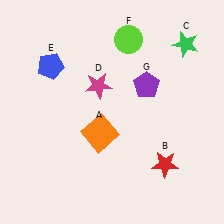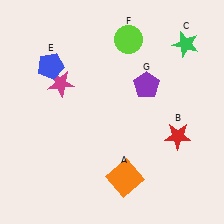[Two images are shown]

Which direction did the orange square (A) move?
The orange square (A) moved down.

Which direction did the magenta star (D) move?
The magenta star (D) moved left.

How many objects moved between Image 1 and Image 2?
3 objects moved between the two images.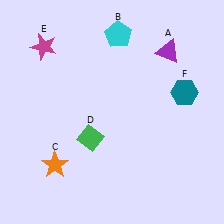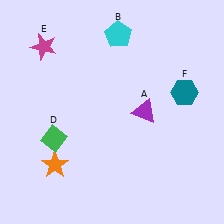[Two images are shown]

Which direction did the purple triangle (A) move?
The purple triangle (A) moved down.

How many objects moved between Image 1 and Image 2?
2 objects moved between the two images.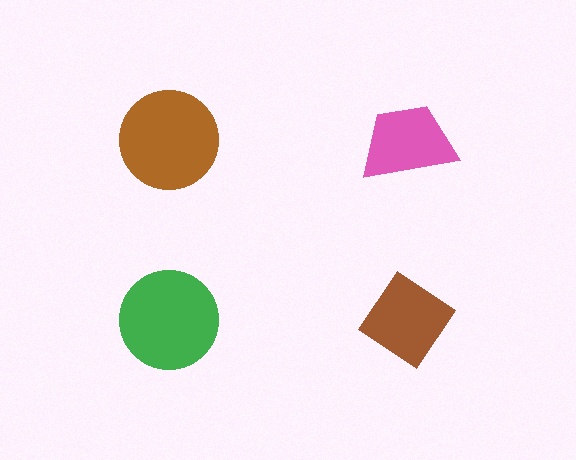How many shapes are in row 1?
2 shapes.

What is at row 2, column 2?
A brown diamond.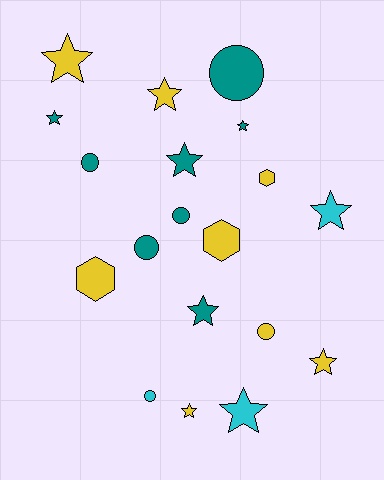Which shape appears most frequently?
Star, with 10 objects.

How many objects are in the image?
There are 19 objects.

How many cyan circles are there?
There is 1 cyan circle.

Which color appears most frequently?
Teal, with 8 objects.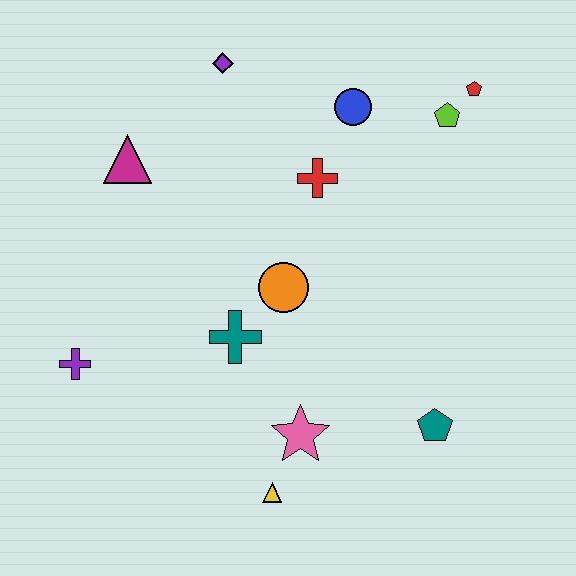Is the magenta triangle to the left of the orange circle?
Yes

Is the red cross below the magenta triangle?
Yes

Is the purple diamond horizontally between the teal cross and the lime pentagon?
No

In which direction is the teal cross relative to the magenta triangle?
The teal cross is below the magenta triangle.